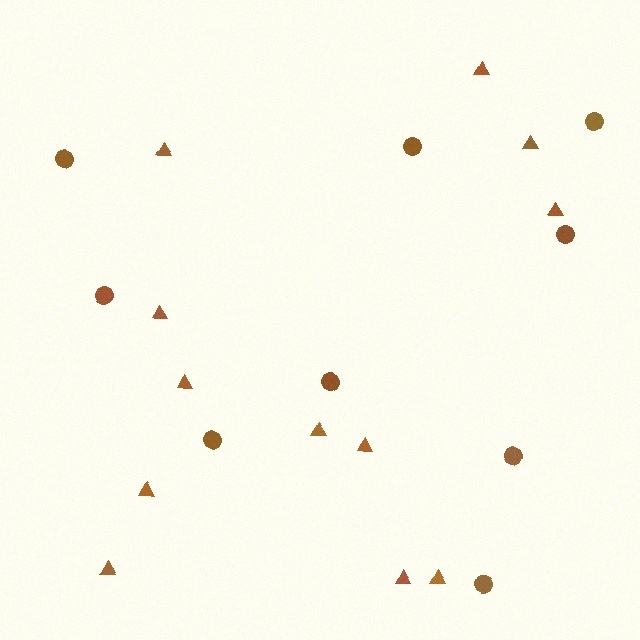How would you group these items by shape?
There are 2 groups: one group of circles (9) and one group of triangles (12).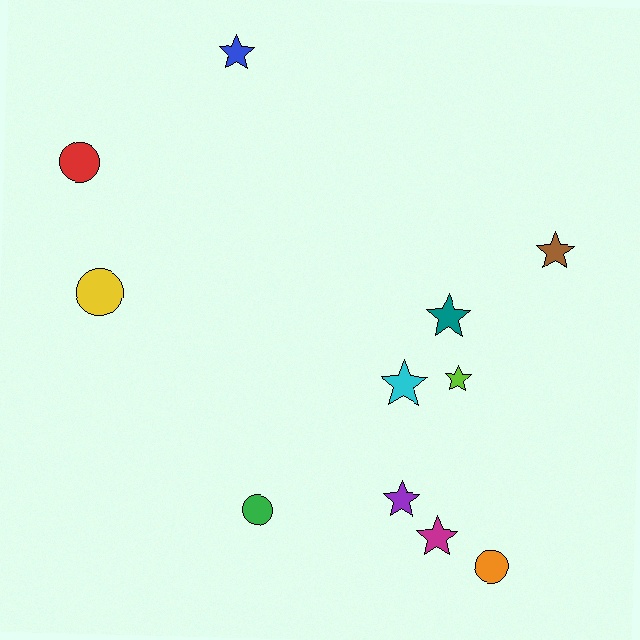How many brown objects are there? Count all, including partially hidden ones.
There is 1 brown object.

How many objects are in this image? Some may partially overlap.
There are 11 objects.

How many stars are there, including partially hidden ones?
There are 7 stars.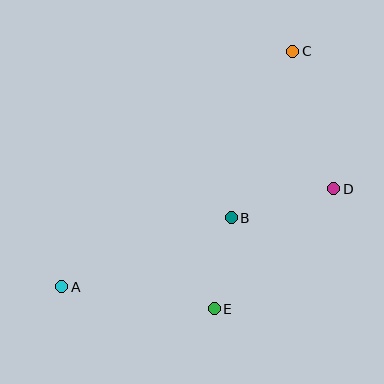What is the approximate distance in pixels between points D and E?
The distance between D and E is approximately 169 pixels.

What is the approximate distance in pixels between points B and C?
The distance between B and C is approximately 177 pixels.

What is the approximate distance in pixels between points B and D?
The distance between B and D is approximately 107 pixels.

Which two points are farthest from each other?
Points A and C are farthest from each other.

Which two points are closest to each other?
Points B and E are closest to each other.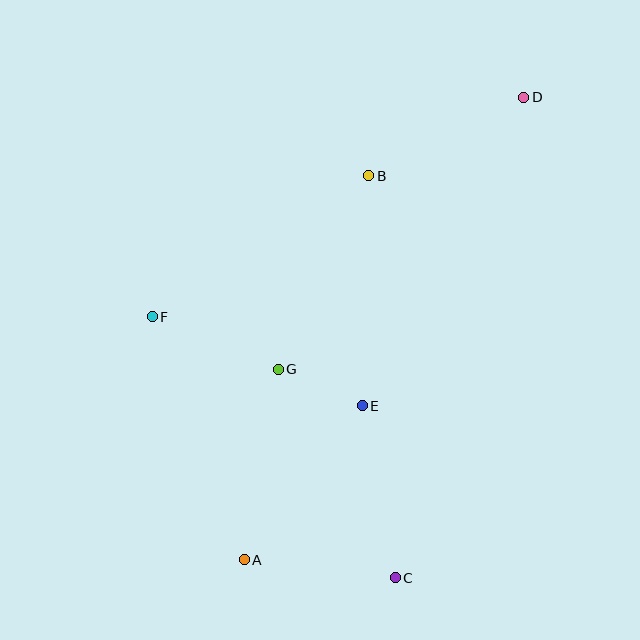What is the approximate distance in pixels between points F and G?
The distance between F and G is approximately 136 pixels.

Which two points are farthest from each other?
Points A and D are farthest from each other.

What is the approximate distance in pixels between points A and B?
The distance between A and B is approximately 404 pixels.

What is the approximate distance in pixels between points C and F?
The distance between C and F is approximately 357 pixels.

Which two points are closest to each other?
Points E and G are closest to each other.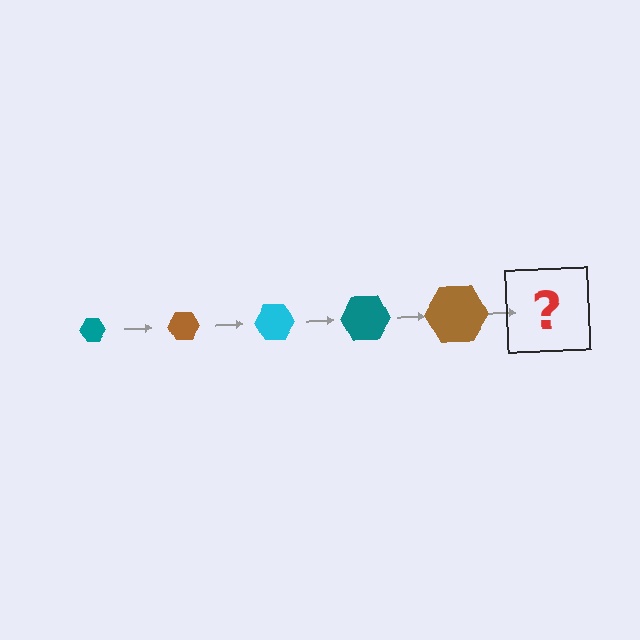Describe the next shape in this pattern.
It should be a cyan hexagon, larger than the previous one.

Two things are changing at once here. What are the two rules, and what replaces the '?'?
The two rules are that the hexagon grows larger each step and the color cycles through teal, brown, and cyan. The '?' should be a cyan hexagon, larger than the previous one.